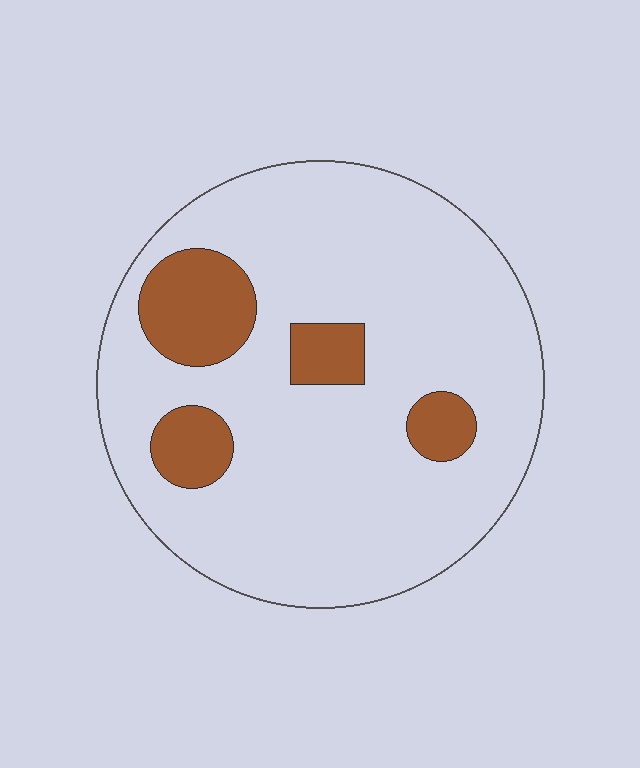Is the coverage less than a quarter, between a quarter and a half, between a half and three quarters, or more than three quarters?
Less than a quarter.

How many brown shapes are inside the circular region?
4.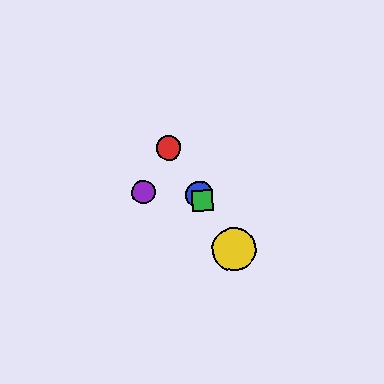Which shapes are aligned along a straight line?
The red circle, the blue circle, the green square, the yellow circle are aligned along a straight line.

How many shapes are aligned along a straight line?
4 shapes (the red circle, the blue circle, the green square, the yellow circle) are aligned along a straight line.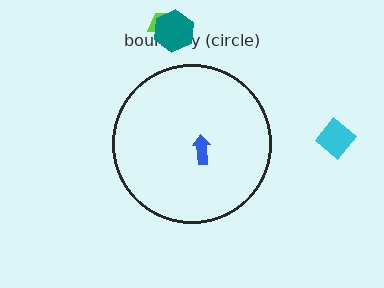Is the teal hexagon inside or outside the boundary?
Outside.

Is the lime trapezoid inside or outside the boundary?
Outside.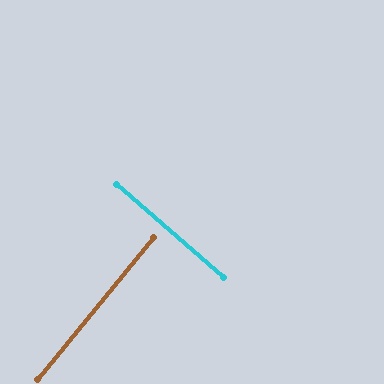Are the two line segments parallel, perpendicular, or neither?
Perpendicular — they meet at approximately 88°.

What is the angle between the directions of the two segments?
Approximately 88 degrees.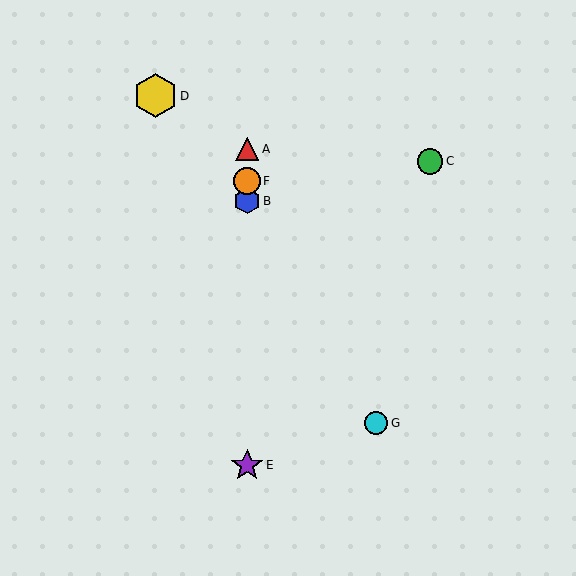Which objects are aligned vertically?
Objects A, B, E, F are aligned vertically.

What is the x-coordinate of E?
Object E is at x≈247.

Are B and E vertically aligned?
Yes, both are at x≈247.